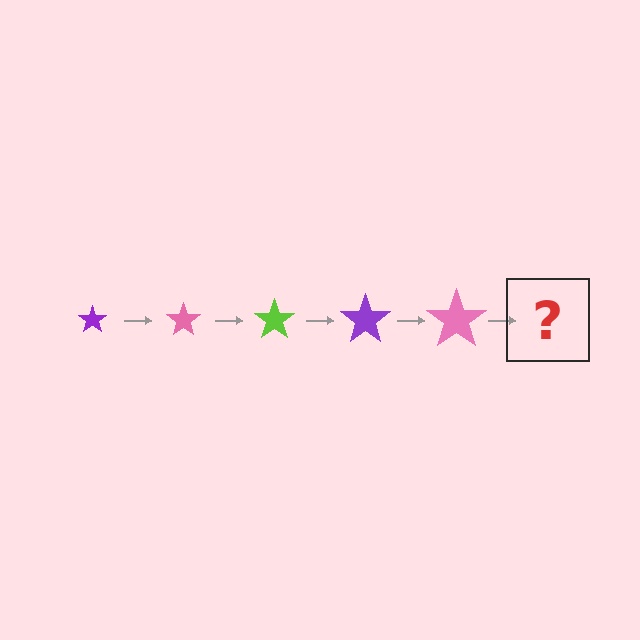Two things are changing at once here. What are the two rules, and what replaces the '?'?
The two rules are that the star grows larger each step and the color cycles through purple, pink, and lime. The '?' should be a lime star, larger than the previous one.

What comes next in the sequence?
The next element should be a lime star, larger than the previous one.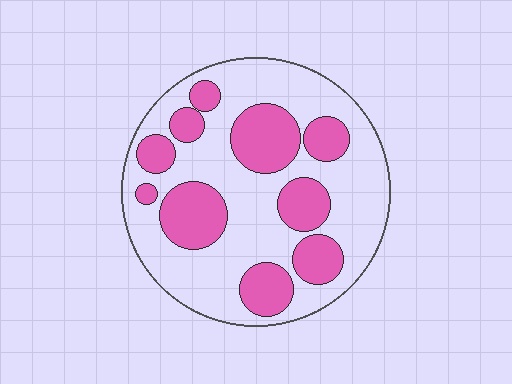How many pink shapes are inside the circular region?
10.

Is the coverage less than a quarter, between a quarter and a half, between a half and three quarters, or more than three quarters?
Between a quarter and a half.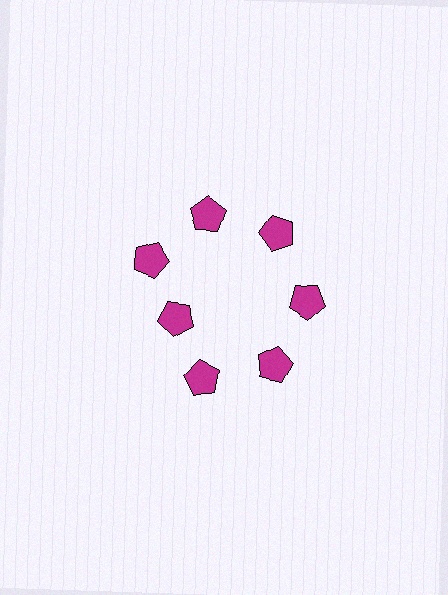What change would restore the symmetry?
The symmetry would be restored by moving it outward, back onto the ring so that all 7 pentagons sit at equal angles and equal distance from the center.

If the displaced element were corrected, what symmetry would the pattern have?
It would have 7-fold rotational symmetry — the pattern would map onto itself every 51 degrees.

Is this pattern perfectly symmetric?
No. The 7 magenta pentagons are arranged in a ring, but one element near the 8 o'clock position is pulled inward toward the center, breaking the 7-fold rotational symmetry.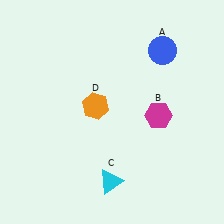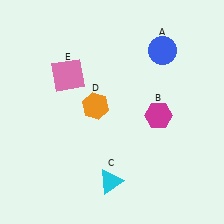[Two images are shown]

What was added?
A pink square (E) was added in Image 2.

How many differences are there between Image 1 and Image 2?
There is 1 difference between the two images.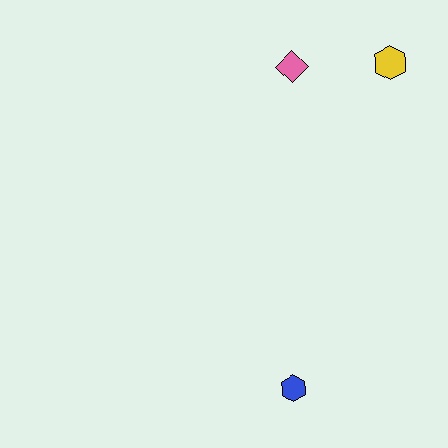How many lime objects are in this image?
There are no lime objects.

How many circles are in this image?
There are no circles.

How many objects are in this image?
There are 3 objects.